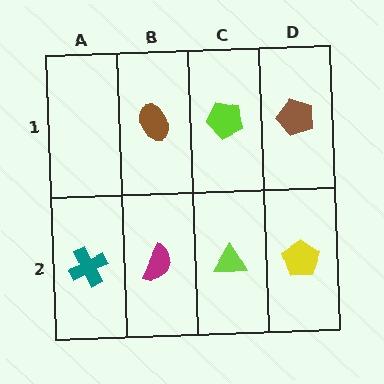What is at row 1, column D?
A brown pentagon.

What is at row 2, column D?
A yellow pentagon.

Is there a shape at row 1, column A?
No, that cell is empty.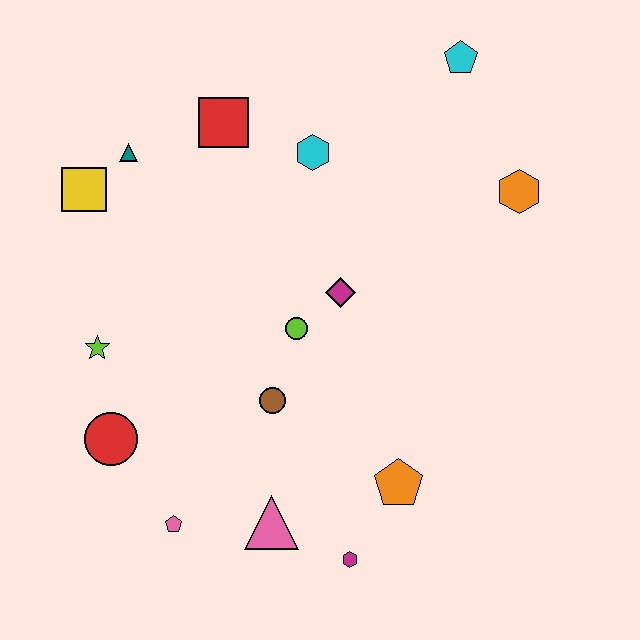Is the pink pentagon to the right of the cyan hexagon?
No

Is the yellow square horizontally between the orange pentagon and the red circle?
No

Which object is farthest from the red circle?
The cyan pentagon is farthest from the red circle.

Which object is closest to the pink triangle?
The magenta hexagon is closest to the pink triangle.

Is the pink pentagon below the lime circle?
Yes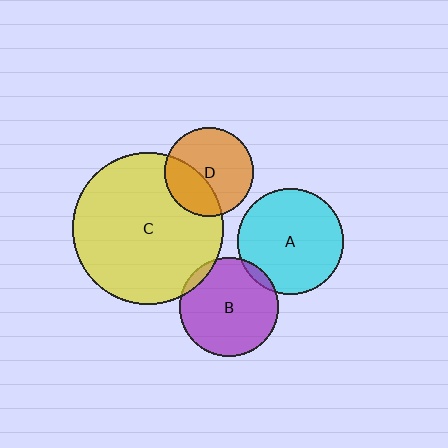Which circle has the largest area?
Circle C (yellow).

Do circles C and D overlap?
Yes.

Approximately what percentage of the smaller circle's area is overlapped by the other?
Approximately 35%.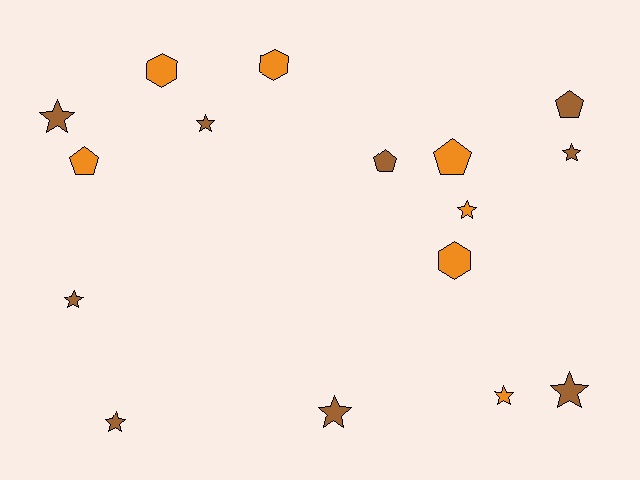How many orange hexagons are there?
There are 3 orange hexagons.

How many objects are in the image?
There are 16 objects.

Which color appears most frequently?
Brown, with 9 objects.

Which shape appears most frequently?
Star, with 9 objects.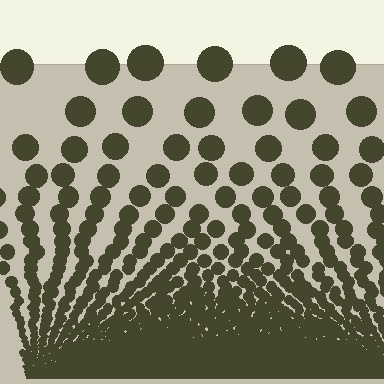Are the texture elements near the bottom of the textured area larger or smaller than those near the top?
Smaller. The gradient is inverted — elements near the bottom are smaller and denser.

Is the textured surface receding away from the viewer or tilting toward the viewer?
The surface appears to tilt toward the viewer. Texture elements get larger and sparser toward the top.